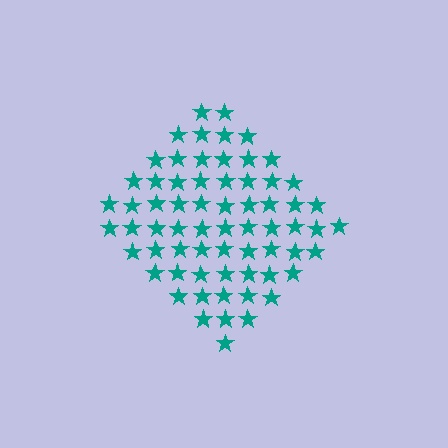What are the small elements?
The small elements are stars.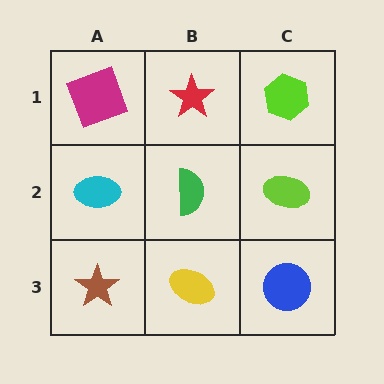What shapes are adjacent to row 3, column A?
A cyan ellipse (row 2, column A), a yellow ellipse (row 3, column B).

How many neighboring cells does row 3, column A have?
2.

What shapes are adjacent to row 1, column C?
A lime ellipse (row 2, column C), a red star (row 1, column B).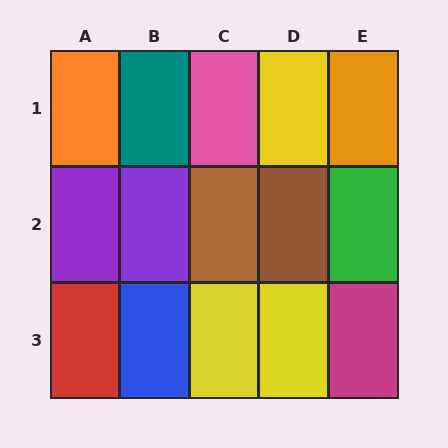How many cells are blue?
1 cell is blue.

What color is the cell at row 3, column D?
Yellow.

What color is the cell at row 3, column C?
Yellow.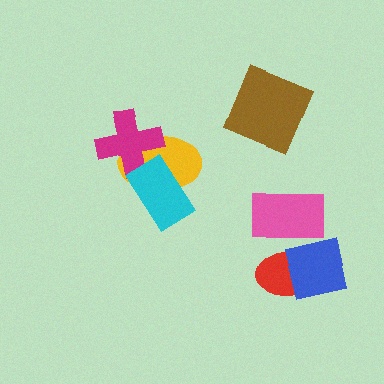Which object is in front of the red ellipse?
The blue square is in front of the red ellipse.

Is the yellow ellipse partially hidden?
Yes, it is partially covered by another shape.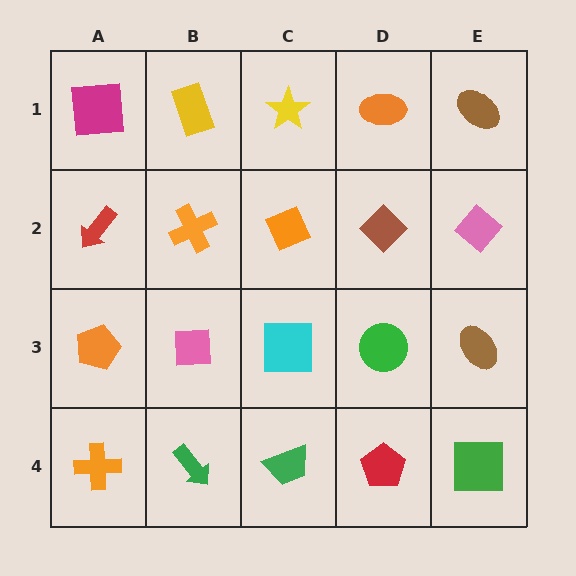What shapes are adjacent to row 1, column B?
An orange cross (row 2, column B), a magenta square (row 1, column A), a yellow star (row 1, column C).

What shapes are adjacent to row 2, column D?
An orange ellipse (row 1, column D), a green circle (row 3, column D), an orange diamond (row 2, column C), a pink diamond (row 2, column E).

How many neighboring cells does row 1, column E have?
2.